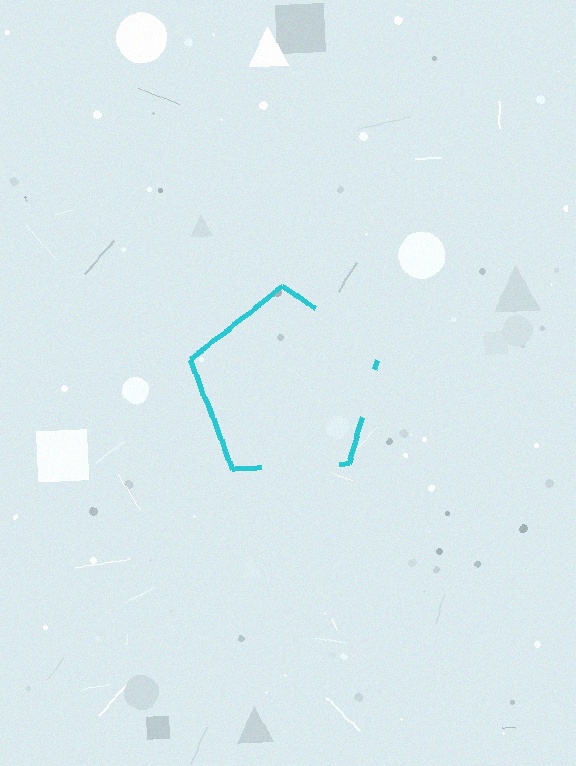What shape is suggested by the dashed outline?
The dashed outline suggests a pentagon.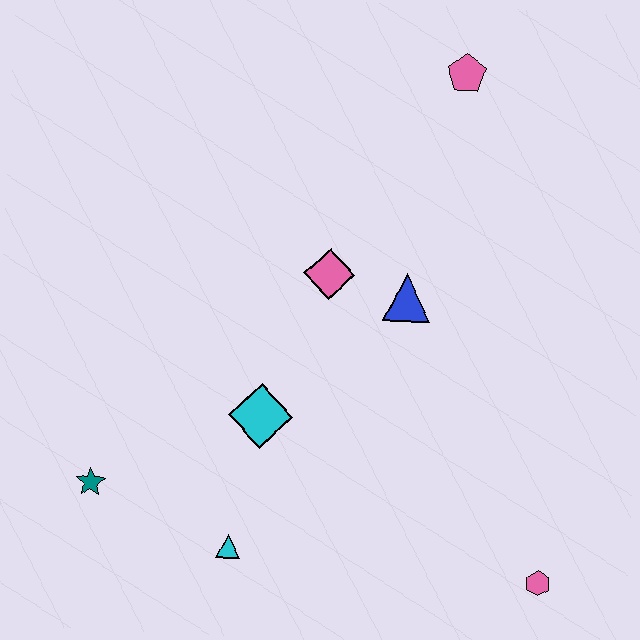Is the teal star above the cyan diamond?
No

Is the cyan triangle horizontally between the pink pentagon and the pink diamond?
No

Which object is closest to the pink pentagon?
The blue triangle is closest to the pink pentagon.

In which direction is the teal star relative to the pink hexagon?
The teal star is to the left of the pink hexagon.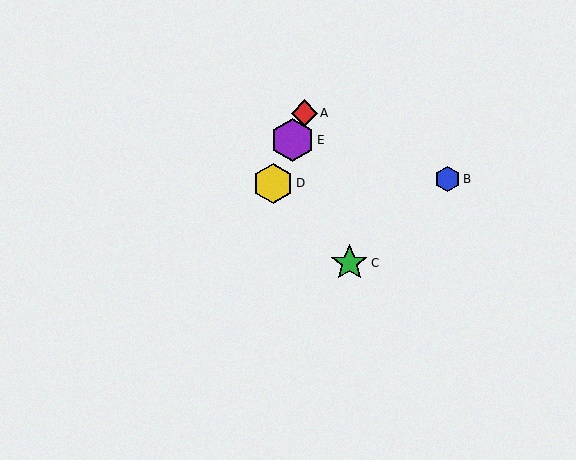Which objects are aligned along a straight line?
Objects A, D, E are aligned along a straight line.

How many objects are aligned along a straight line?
3 objects (A, D, E) are aligned along a straight line.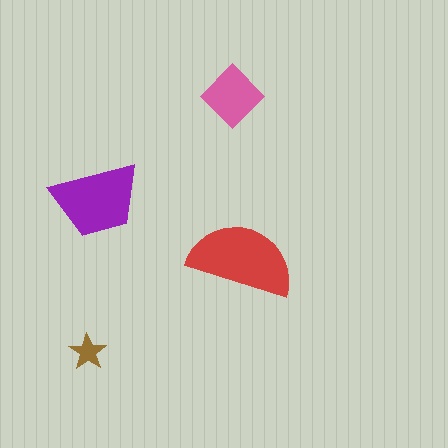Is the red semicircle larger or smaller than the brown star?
Larger.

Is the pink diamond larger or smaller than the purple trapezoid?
Smaller.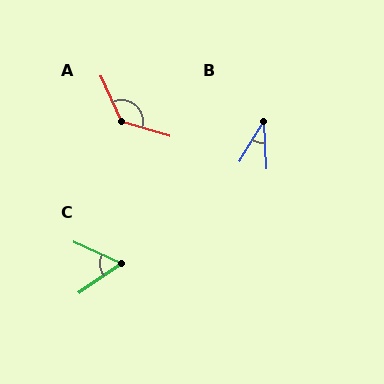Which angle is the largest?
A, at approximately 131 degrees.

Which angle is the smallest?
B, at approximately 34 degrees.